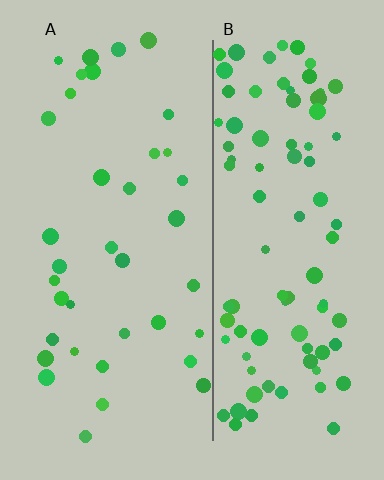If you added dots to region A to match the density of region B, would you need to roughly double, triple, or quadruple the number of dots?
Approximately triple.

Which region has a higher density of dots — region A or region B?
B (the right).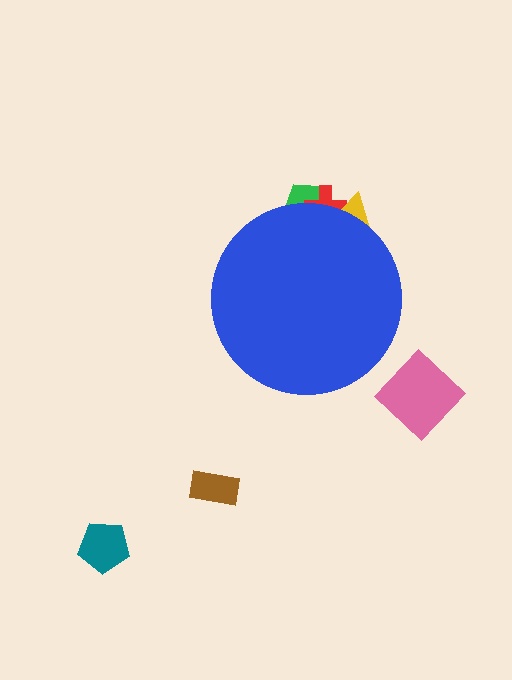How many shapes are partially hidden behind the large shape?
3 shapes are partially hidden.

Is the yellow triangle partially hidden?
Yes, the yellow triangle is partially hidden behind the blue circle.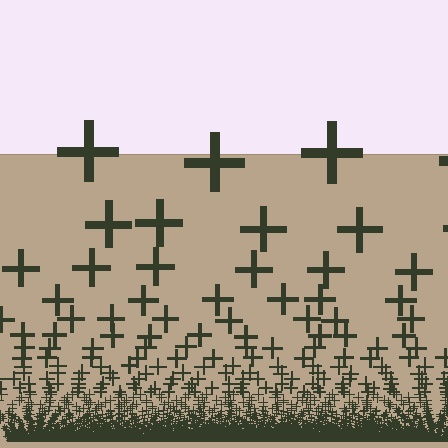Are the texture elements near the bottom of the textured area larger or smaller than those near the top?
Smaller. The gradient is inverted — elements near the bottom are smaller and denser.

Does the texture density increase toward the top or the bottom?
Density increases toward the bottom.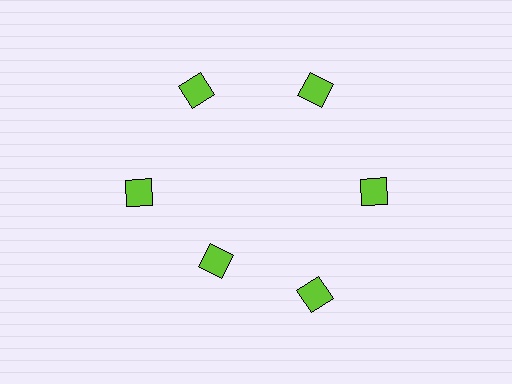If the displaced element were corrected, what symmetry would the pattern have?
It would have 6-fold rotational symmetry — the pattern would map onto itself every 60 degrees.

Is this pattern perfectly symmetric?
No. The 6 lime diamonds are arranged in a ring, but one element near the 7 o'clock position is pulled inward toward the center, breaking the 6-fold rotational symmetry.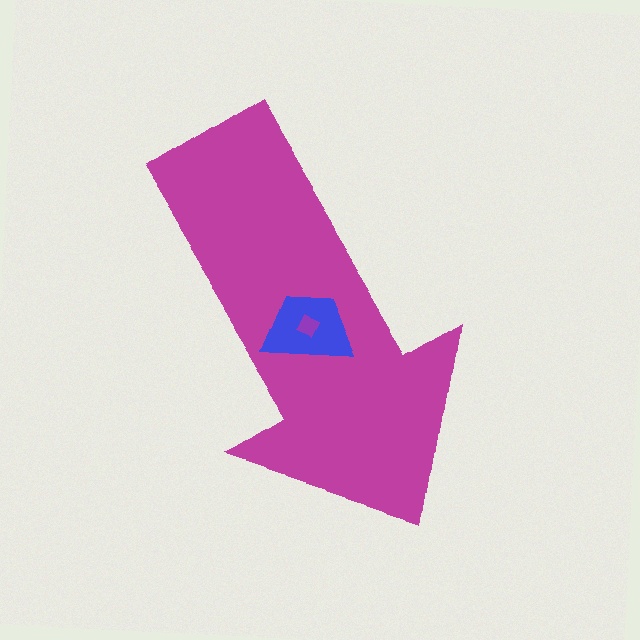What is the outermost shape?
The magenta arrow.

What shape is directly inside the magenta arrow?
The blue trapezoid.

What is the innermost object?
The purple diamond.